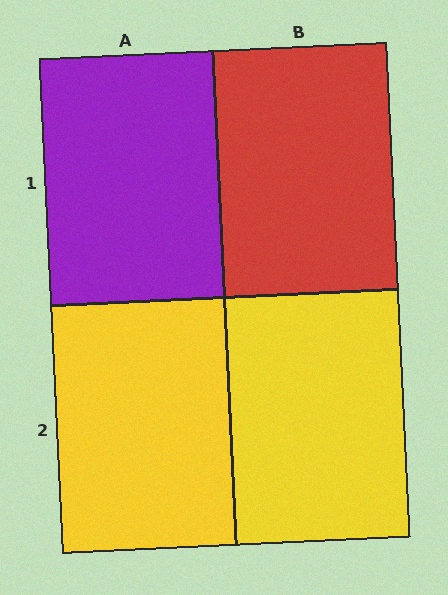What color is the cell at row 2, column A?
Yellow.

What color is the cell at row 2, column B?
Yellow.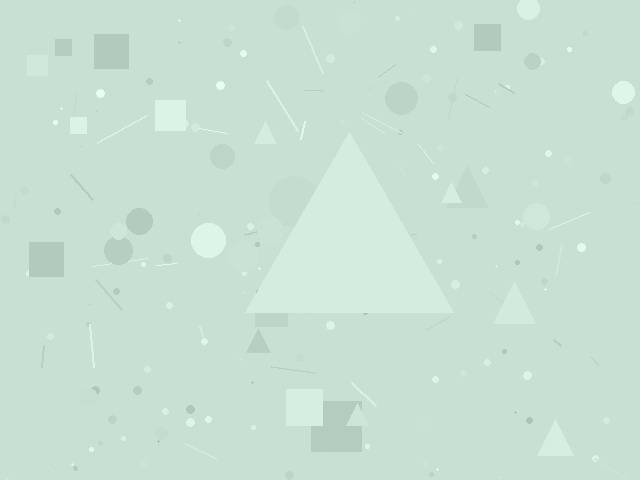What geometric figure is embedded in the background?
A triangle is embedded in the background.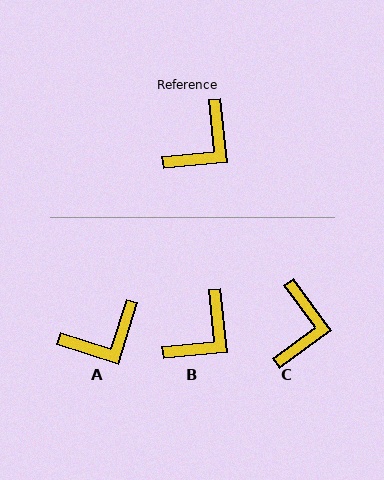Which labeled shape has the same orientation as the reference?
B.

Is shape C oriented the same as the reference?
No, it is off by about 31 degrees.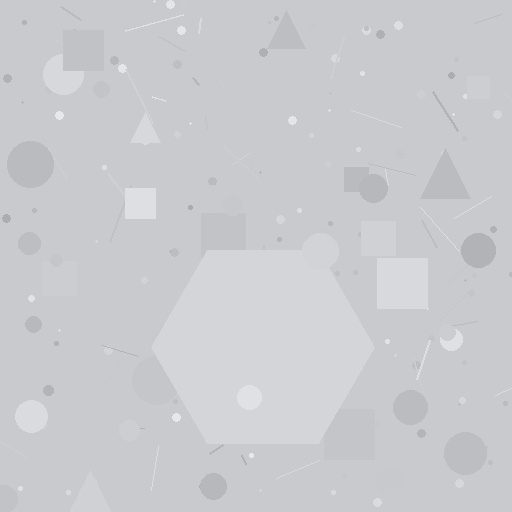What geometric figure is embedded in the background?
A hexagon is embedded in the background.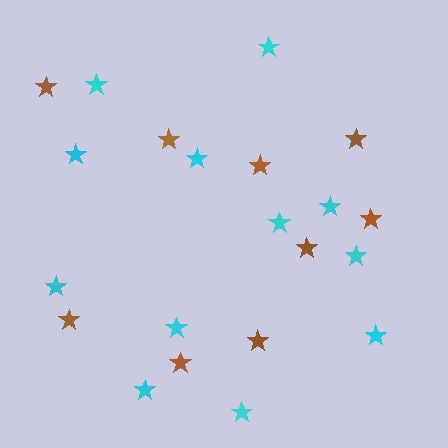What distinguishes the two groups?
There are 2 groups: one group of brown stars (9) and one group of cyan stars (12).